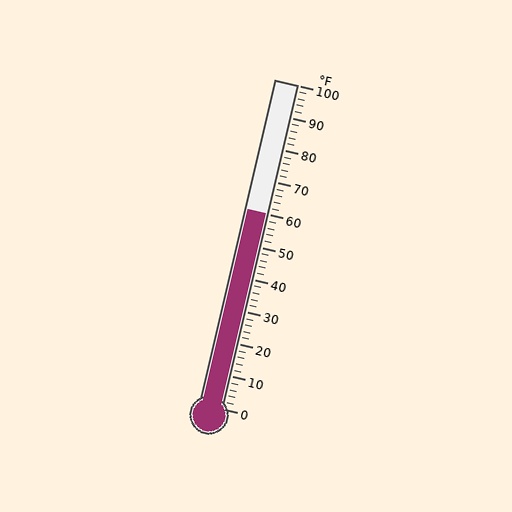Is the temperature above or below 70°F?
The temperature is below 70°F.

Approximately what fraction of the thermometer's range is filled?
The thermometer is filled to approximately 60% of its range.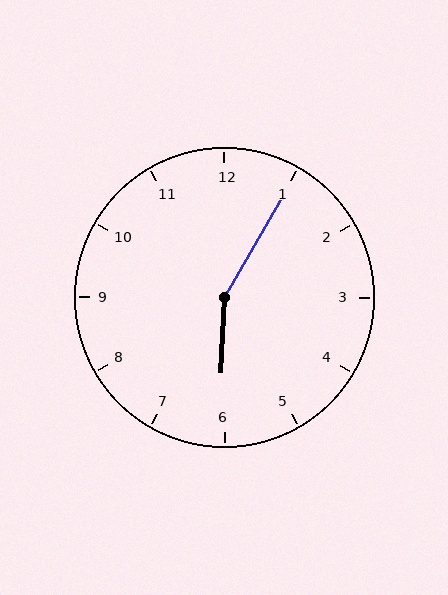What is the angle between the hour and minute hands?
Approximately 152 degrees.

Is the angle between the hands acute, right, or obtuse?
It is obtuse.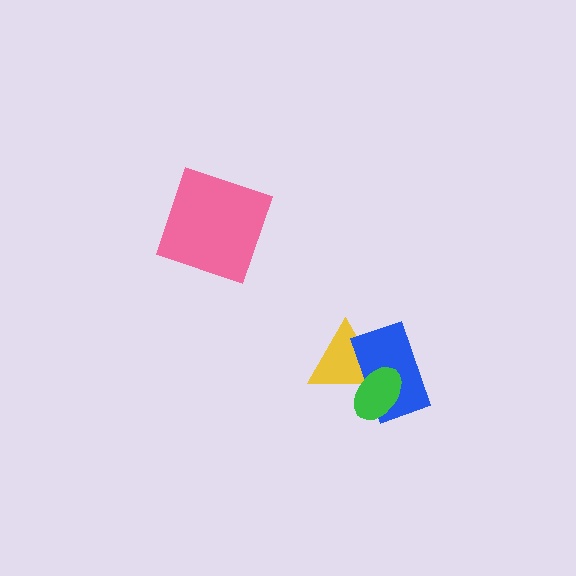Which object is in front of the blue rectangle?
The green ellipse is in front of the blue rectangle.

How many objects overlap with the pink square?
0 objects overlap with the pink square.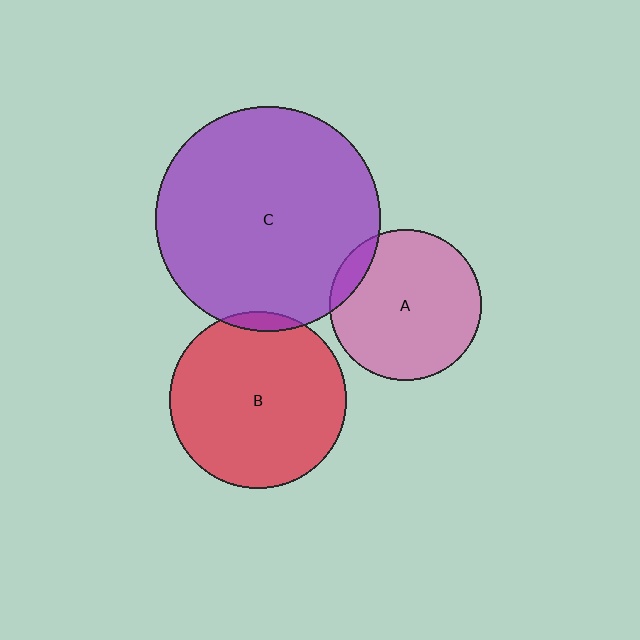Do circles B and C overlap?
Yes.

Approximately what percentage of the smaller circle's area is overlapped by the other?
Approximately 5%.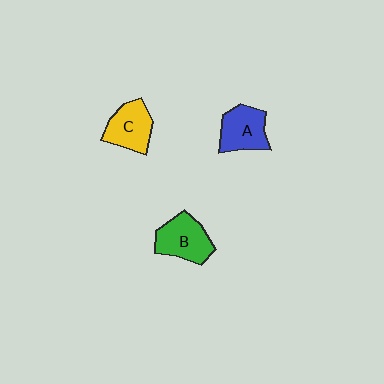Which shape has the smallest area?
Shape A (blue).